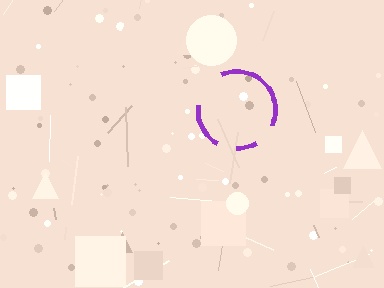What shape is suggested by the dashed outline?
The dashed outline suggests a circle.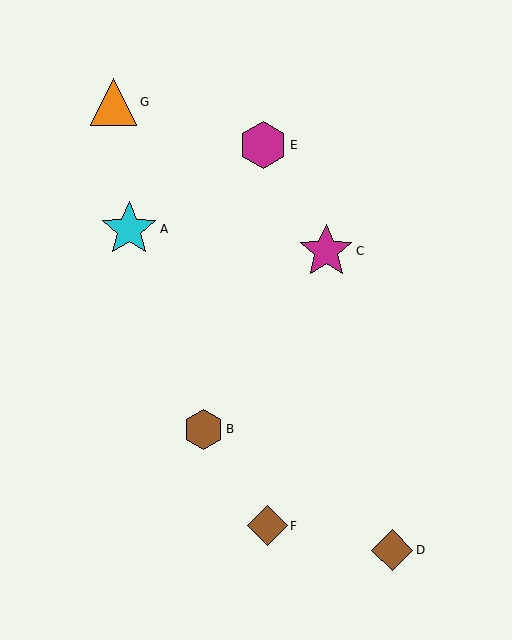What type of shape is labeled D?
Shape D is a brown diamond.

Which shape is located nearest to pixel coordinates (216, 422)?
The brown hexagon (labeled B) at (203, 429) is nearest to that location.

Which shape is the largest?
The cyan star (labeled A) is the largest.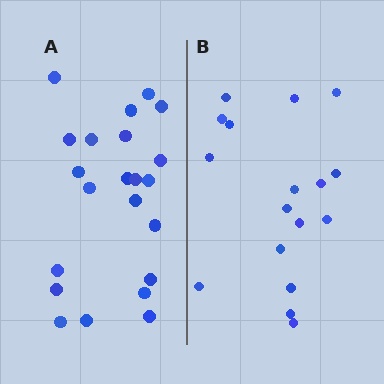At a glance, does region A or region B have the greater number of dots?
Region A (the left region) has more dots.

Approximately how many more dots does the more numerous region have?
Region A has about 5 more dots than region B.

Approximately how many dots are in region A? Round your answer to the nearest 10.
About 20 dots. (The exact count is 22, which rounds to 20.)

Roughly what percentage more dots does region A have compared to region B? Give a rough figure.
About 30% more.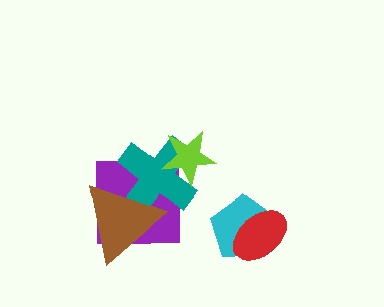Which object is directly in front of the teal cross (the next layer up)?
The brown triangle is directly in front of the teal cross.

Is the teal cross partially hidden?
Yes, it is partially covered by another shape.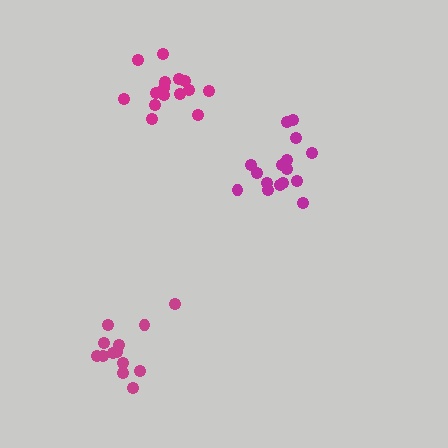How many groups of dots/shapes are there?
There are 3 groups.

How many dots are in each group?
Group 1: 15 dots, Group 2: 13 dots, Group 3: 16 dots (44 total).